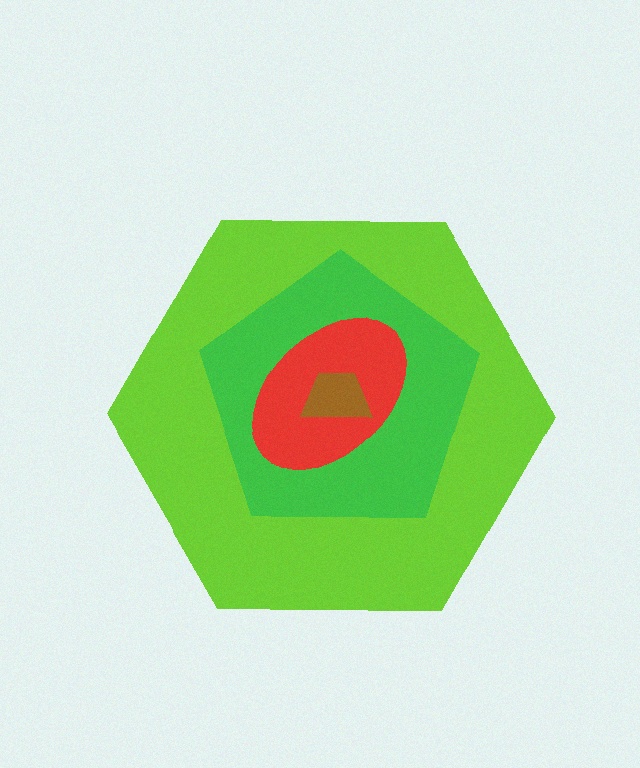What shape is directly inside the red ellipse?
The brown trapezoid.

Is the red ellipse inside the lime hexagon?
Yes.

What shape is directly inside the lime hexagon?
The green pentagon.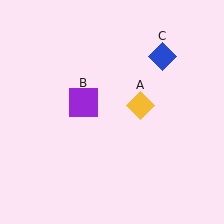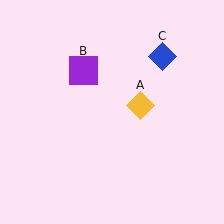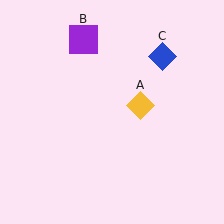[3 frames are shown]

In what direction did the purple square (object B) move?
The purple square (object B) moved up.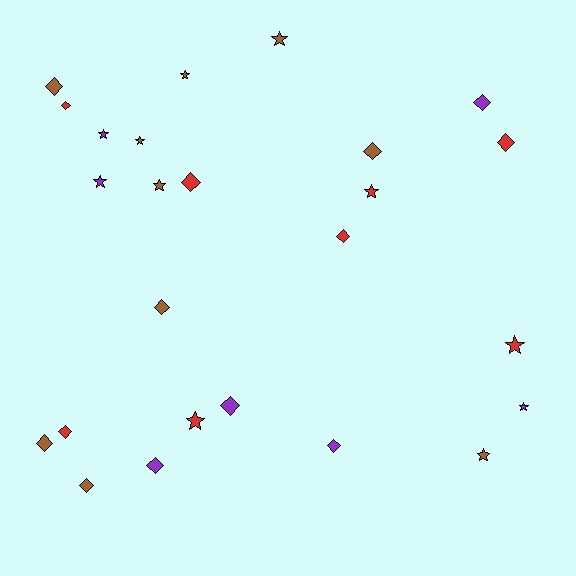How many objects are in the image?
There are 25 objects.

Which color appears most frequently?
Brown, with 10 objects.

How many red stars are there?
There are 3 red stars.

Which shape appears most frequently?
Diamond, with 14 objects.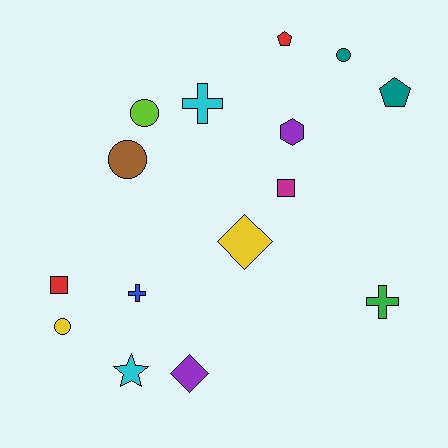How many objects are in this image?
There are 15 objects.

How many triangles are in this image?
There are no triangles.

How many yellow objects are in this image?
There are 2 yellow objects.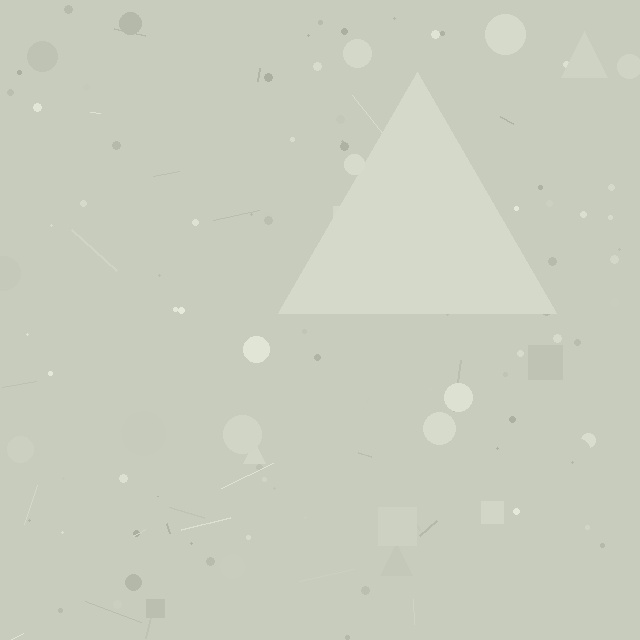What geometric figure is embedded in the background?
A triangle is embedded in the background.